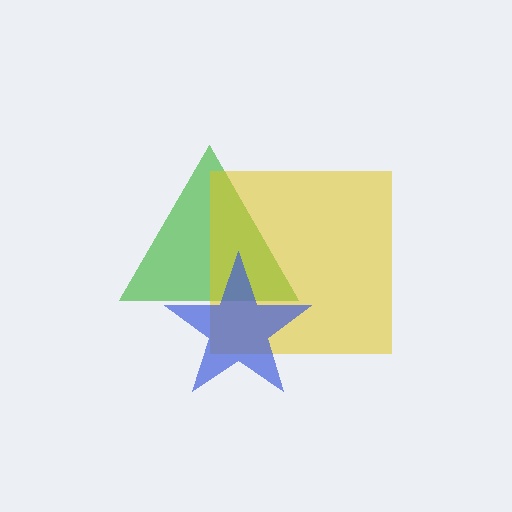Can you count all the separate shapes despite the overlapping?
Yes, there are 3 separate shapes.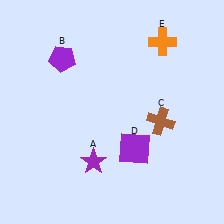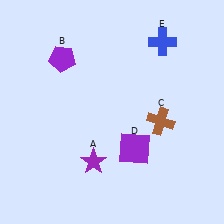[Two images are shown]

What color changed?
The cross (E) changed from orange in Image 1 to blue in Image 2.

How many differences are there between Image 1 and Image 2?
There is 1 difference between the two images.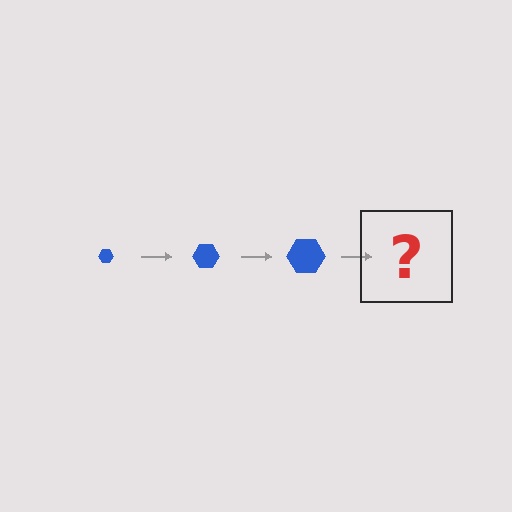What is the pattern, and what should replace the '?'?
The pattern is that the hexagon gets progressively larger each step. The '?' should be a blue hexagon, larger than the previous one.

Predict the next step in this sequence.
The next step is a blue hexagon, larger than the previous one.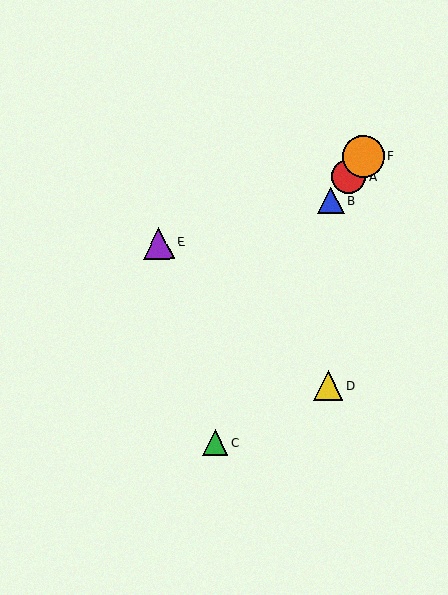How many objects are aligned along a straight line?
3 objects (A, B, F) are aligned along a straight line.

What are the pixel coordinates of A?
Object A is at (348, 177).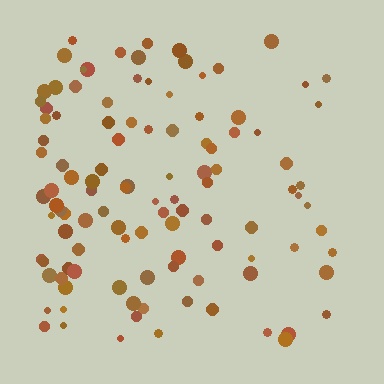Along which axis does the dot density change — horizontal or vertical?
Horizontal.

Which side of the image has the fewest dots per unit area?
The right.